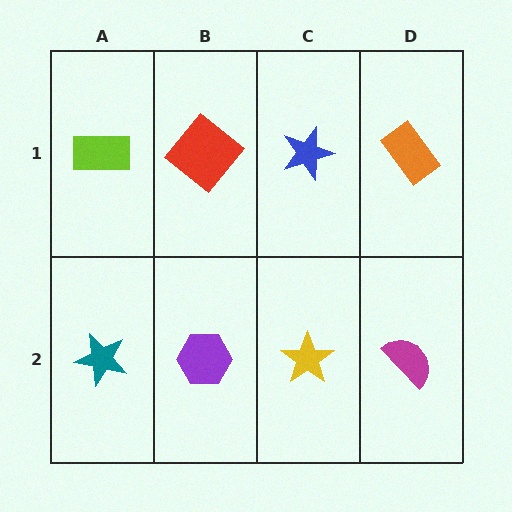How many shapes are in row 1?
4 shapes.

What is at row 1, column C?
A blue star.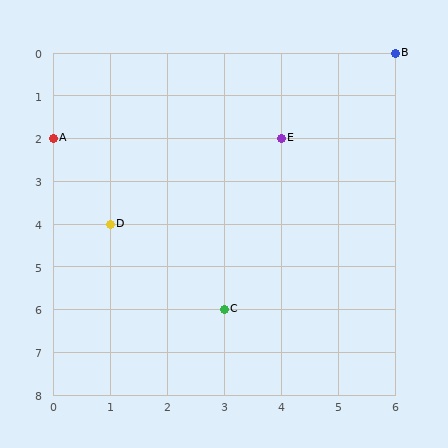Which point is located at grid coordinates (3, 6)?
Point C is at (3, 6).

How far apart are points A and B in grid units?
Points A and B are 6 columns and 2 rows apart (about 6.3 grid units diagonally).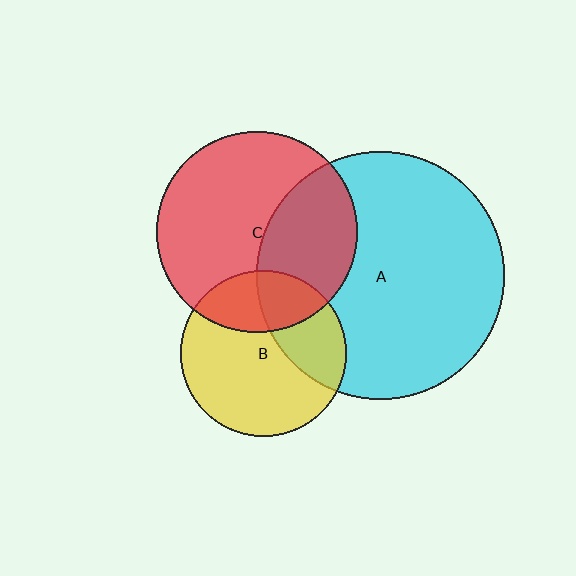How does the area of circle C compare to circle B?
Approximately 1.5 times.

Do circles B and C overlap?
Yes.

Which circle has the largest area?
Circle A (cyan).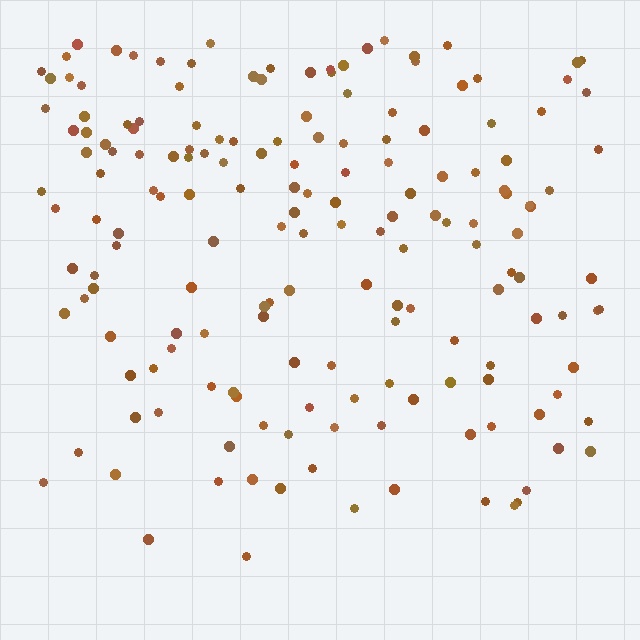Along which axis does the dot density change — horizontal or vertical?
Vertical.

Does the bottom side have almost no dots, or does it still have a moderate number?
Still a moderate number, just noticeably fewer than the top.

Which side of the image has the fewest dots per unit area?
The bottom.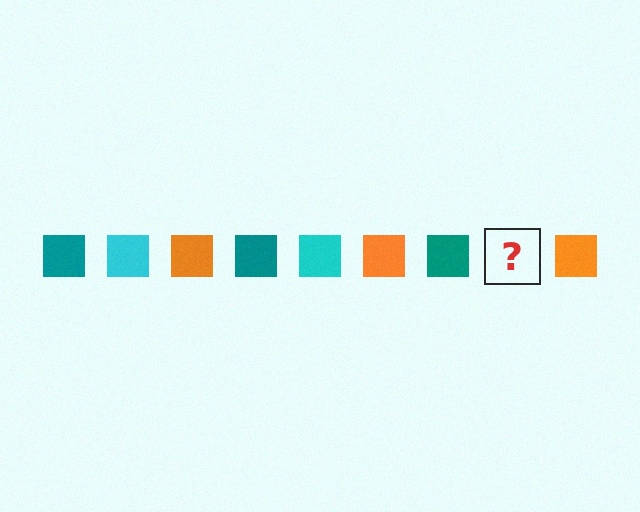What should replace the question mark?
The question mark should be replaced with a cyan square.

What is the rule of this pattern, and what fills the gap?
The rule is that the pattern cycles through teal, cyan, orange squares. The gap should be filled with a cyan square.